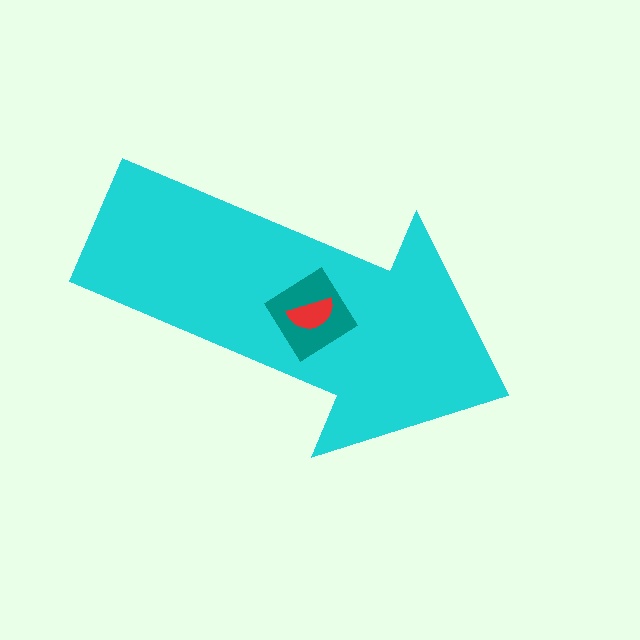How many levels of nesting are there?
3.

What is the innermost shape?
The red semicircle.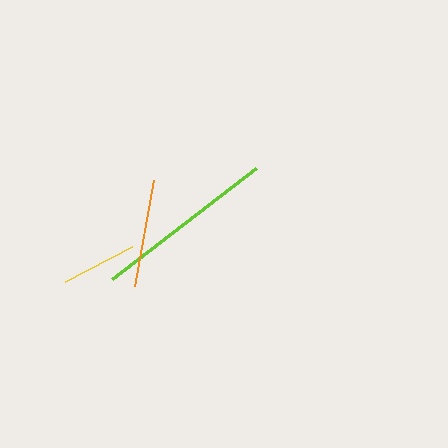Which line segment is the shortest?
The yellow line is the shortest at approximately 76 pixels.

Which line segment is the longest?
The lime line is the longest at approximately 182 pixels.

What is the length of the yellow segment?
The yellow segment is approximately 76 pixels long.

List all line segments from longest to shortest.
From longest to shortest: lime, orange, yellow.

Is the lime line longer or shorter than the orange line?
The lime line is longer than the orange line.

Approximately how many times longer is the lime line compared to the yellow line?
The lime line is approximately 2.4 times the length of the yellow line.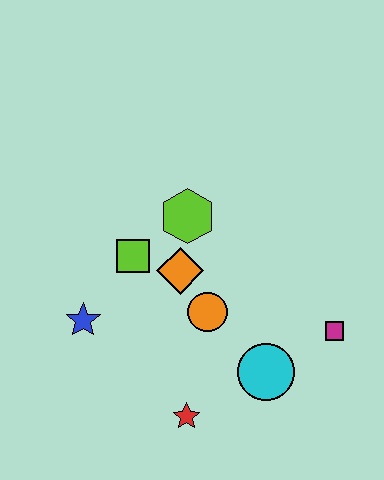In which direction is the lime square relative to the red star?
The lime square is above the red star.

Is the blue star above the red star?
Yes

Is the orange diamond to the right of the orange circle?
No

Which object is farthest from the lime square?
The magenta square is farthest from the lime square.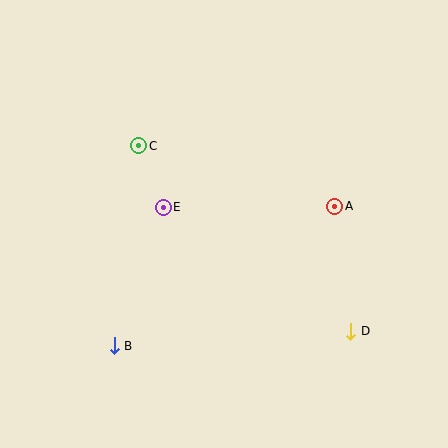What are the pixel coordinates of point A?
Point A is at (335, 206).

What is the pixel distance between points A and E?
The distance between A and E is 172 pixels.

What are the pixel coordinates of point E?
Point E is at (163, 207).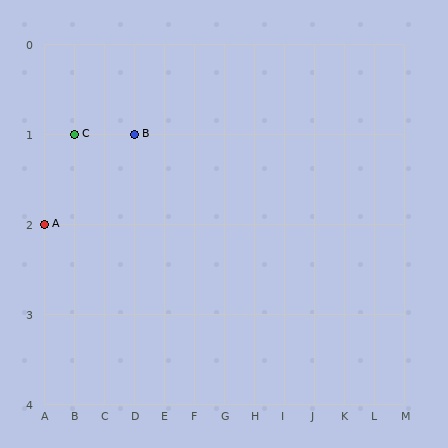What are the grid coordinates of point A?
Point A is at grid coordinates (A, 2).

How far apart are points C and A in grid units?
Points C and A are 1 column and 1 row apart (about 1.4 grid units diagonally).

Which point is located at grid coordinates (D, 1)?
Point B is at (D, 1).